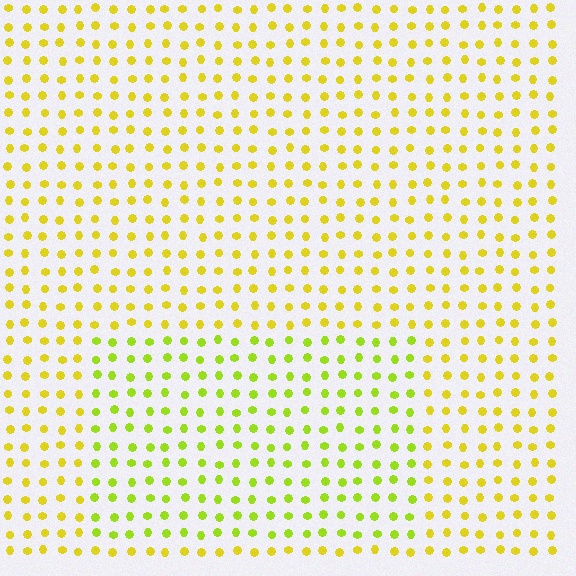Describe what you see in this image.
The image is filled with small yellow elements in a uniform arrangement. A rectangle-shaped region is visible where the elements are tinted to a slightly different hue, forming a subtle color boundary.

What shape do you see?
I see a rectangle.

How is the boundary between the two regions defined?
The boundary is defined purely by a slight shift in hue (about 26 degrees). Spacing, size, and orientation are identical on both sides.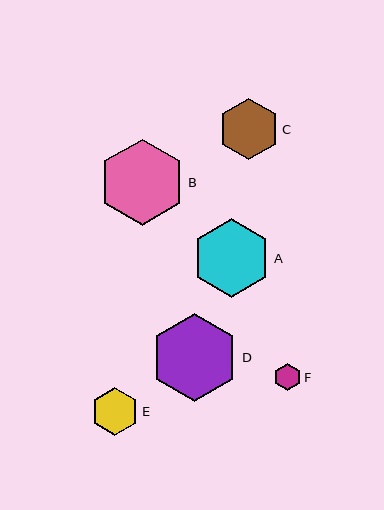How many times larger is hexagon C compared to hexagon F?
Hexagon C is approximately 2.2 times the size of hexagon F.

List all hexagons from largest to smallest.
From largest to smallest: D, B, A, C, E, F.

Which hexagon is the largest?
Hexagon D is the largest with a size of approximately 88 pixels.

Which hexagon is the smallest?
Hexagon F is the smallest with a size of approximately 27 pixels.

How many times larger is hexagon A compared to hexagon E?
Hexagon A is approximately 1.7 times the size of hexagon E.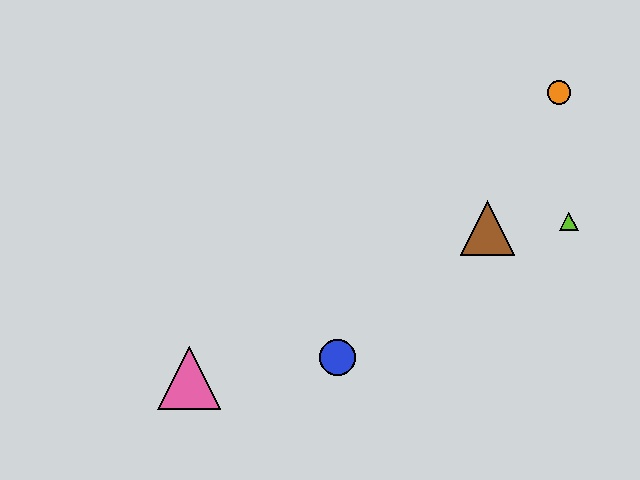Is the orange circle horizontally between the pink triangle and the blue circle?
No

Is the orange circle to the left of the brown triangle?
No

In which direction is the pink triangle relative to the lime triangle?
The pink triangle is to the left of the lime triangle.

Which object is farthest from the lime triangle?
The pink triangle is farthest from the lime triangle.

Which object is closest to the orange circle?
The lime triangle is closest to the orange circle.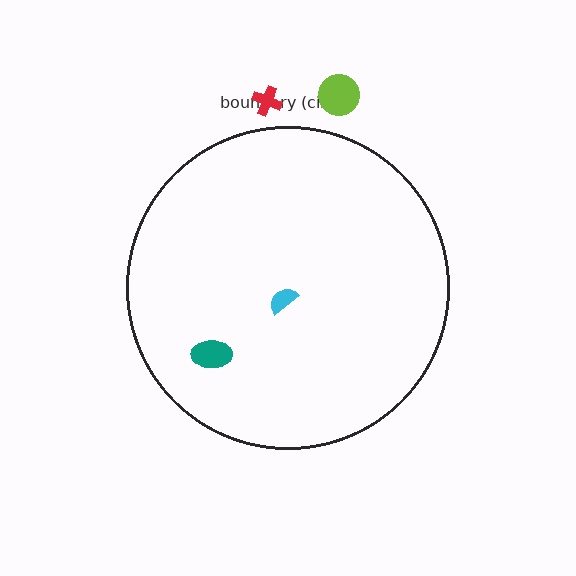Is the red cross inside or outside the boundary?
Outside.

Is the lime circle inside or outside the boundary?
Outside.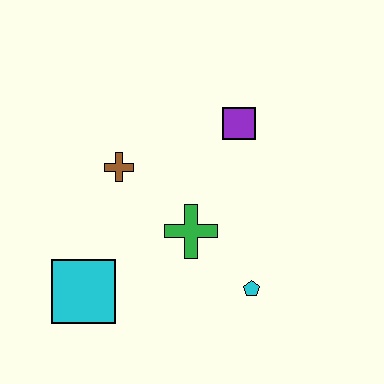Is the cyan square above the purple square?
No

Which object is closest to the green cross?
The cyan pentagon is closest to the green cross.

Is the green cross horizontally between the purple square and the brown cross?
Yes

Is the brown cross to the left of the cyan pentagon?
Yes